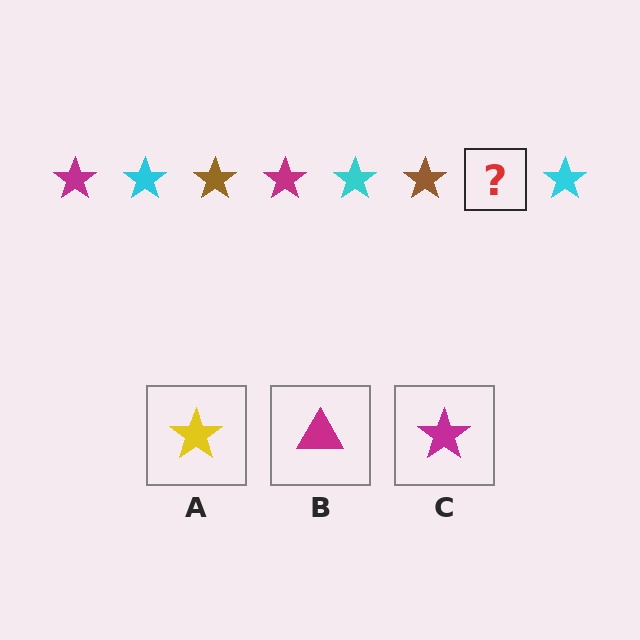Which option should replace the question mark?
Option C.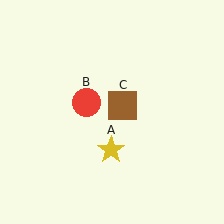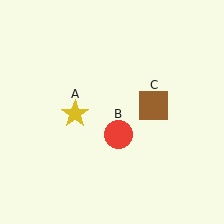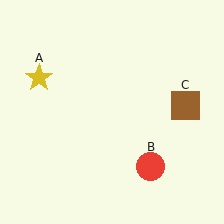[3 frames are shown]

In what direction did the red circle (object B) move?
The red circle (object B) moved down and to the right.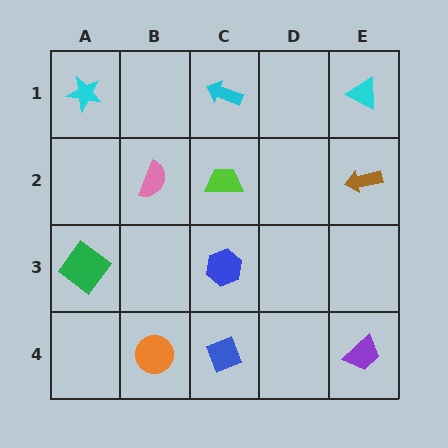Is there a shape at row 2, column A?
No, that cell is empty.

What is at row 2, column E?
A brown arrow.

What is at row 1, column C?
A cyan arrow.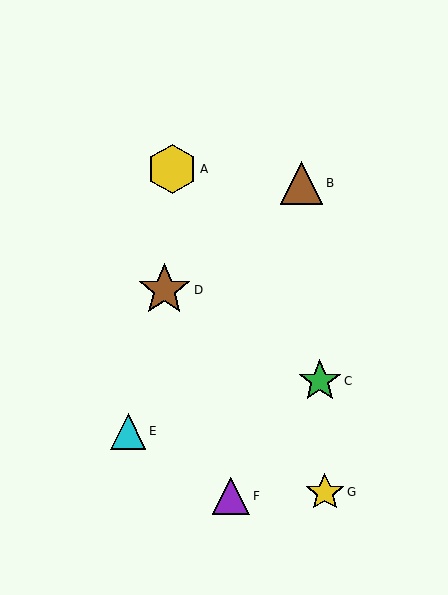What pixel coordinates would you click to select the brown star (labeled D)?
Click at (164, 290) to select the brown star D.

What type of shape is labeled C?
Shape C is a green star.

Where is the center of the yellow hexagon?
The center of the yellow hexagon is at (172, 169).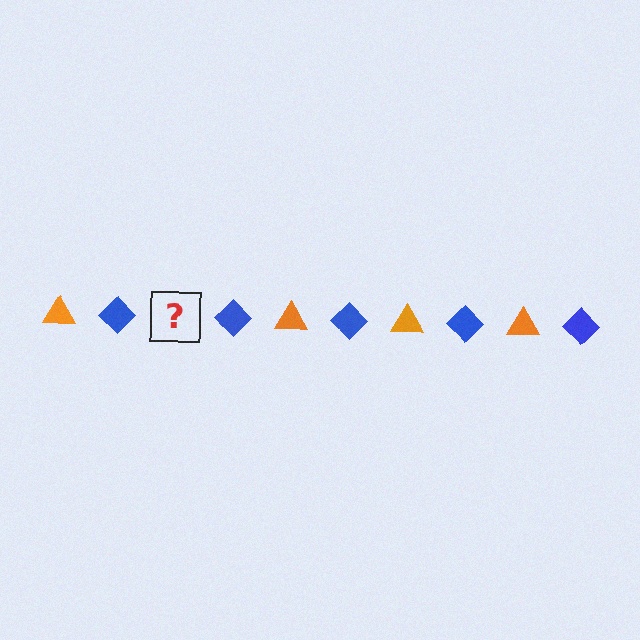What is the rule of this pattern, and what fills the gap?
The rule is that the pattern alternates between orange triangle and blue diamond. The gap should be filled with an orange triangle.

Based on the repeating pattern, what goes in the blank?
The blank should be an orange triangle.